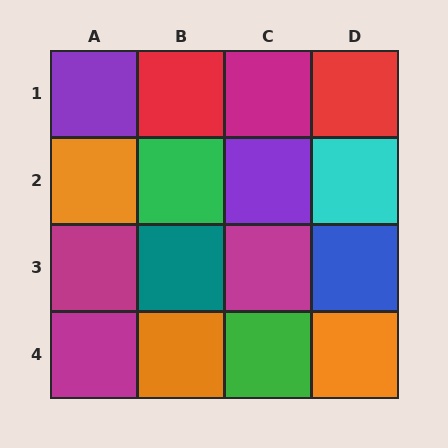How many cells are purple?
2 cells are purple.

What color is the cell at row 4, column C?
Green.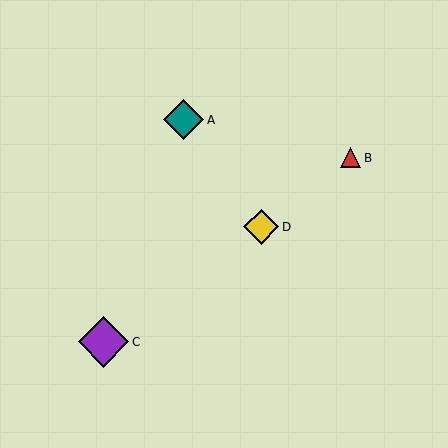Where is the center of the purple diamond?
The center of the purple diamond is at (104, 342).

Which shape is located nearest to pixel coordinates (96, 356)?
The purple diamond (labeled C) at (104, 342) is nearest to that location.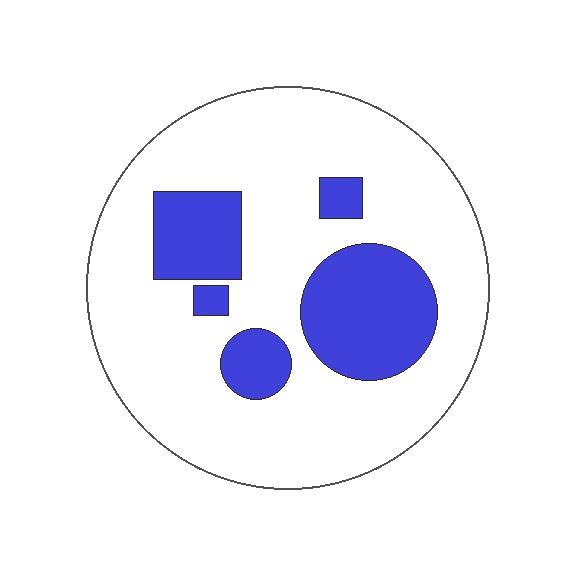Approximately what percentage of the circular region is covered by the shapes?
Approximately 25%.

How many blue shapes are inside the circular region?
5.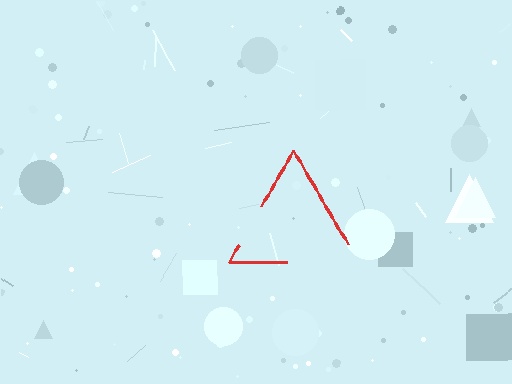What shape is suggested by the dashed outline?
The dashed outline suggests a triangle.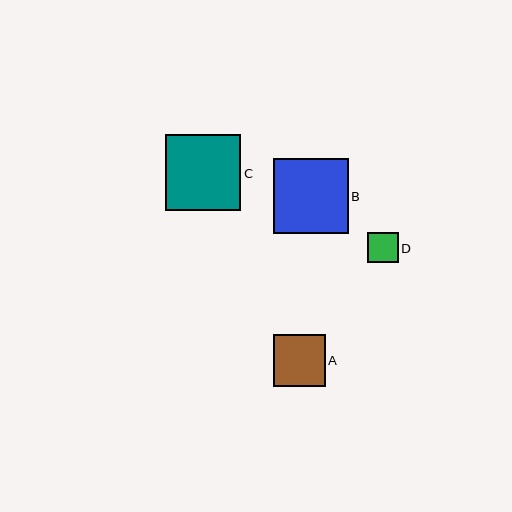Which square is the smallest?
Square D is the smallest with a size of approximately 31 pixels.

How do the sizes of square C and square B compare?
Square C and square B are approximately the same size.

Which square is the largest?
Square C is the largest with a size of approximately 76 pixels.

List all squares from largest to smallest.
From largest to smallest: C, B, A, D.